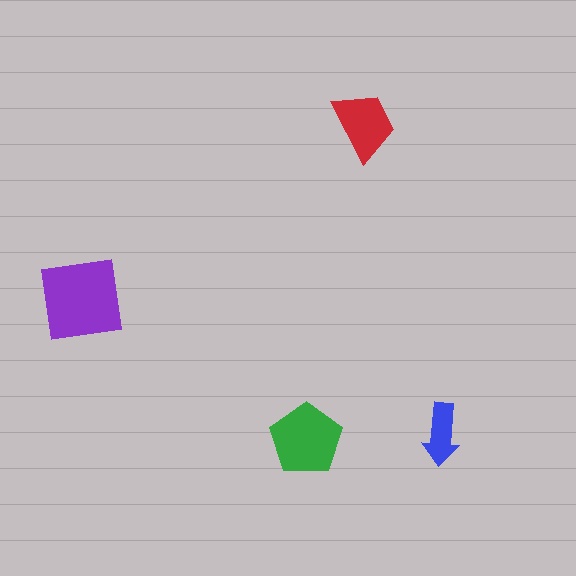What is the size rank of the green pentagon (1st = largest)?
2nd.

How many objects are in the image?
There are 4 objects in the image.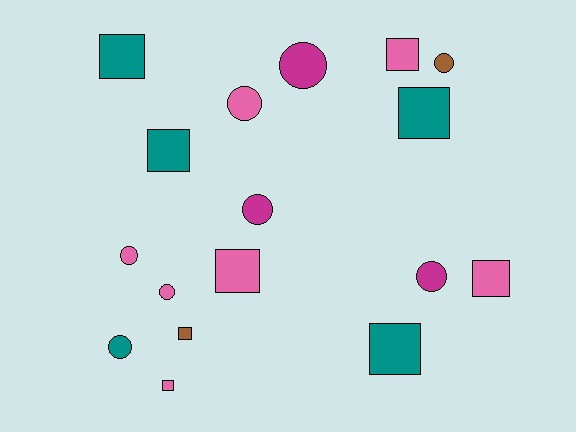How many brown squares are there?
There is 1 brown square.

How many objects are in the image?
There are 17 objects.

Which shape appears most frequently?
Square, with 9 objects.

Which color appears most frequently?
Pink, with 7 objects.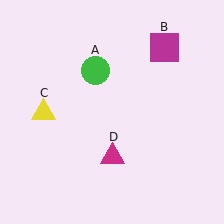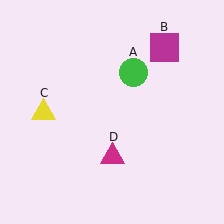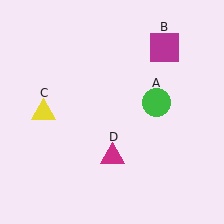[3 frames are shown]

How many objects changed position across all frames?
1 object changed position: green circle (object A).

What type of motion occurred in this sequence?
The green circle (object A) rotated clockwise around the center of the scene.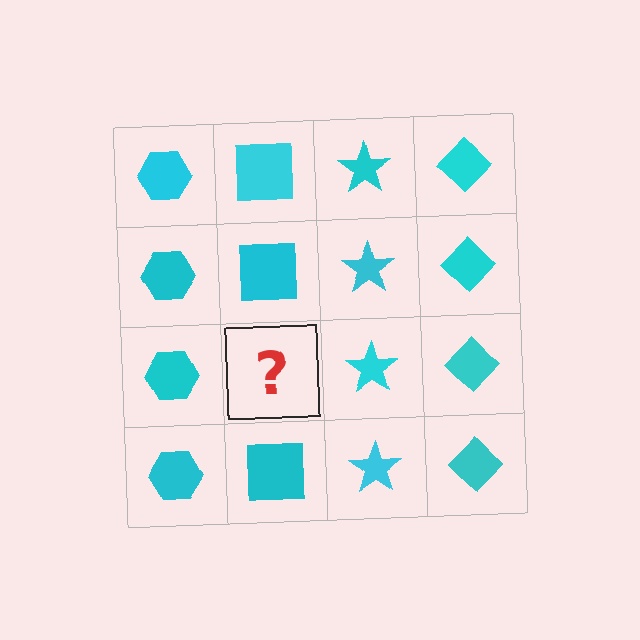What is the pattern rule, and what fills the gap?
The rule is that each column has a consistent shape. The gap should be filled with a cyan square.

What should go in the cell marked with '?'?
The missing cell should contain a cyan square.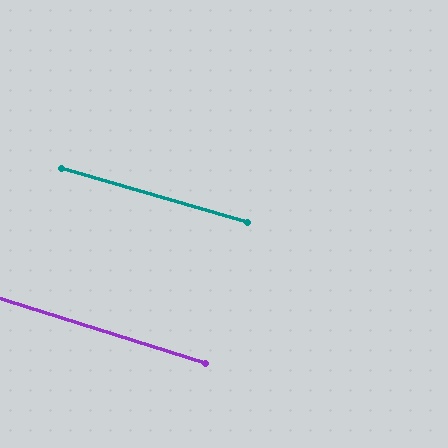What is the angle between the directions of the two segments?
Approximately 1 degree.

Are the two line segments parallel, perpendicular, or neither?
Parallel — their directions differ by only 1.3°.